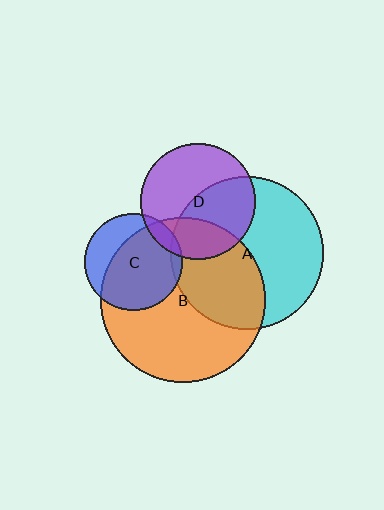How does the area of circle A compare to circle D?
Approximately 1.8 times.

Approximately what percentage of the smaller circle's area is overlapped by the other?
Approximately 5%.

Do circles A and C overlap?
Yes.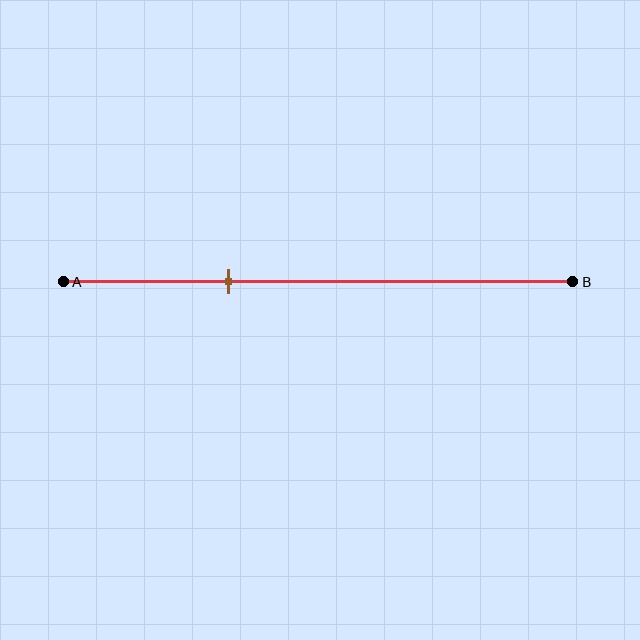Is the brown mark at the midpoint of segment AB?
No, the mark is at about 30% from A, not at the 50% midpoint.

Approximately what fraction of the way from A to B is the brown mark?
The brown mark is approximately 30% of the way from A to B.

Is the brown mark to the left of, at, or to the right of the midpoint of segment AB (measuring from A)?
The brown mark is to the left of the midpoint of segment AB.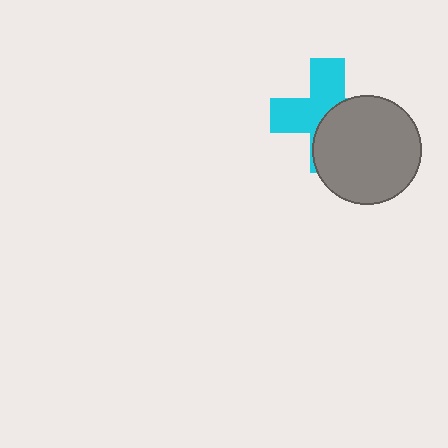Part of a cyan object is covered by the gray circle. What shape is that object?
It is a cross.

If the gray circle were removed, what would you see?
You would see the complete cyan cross.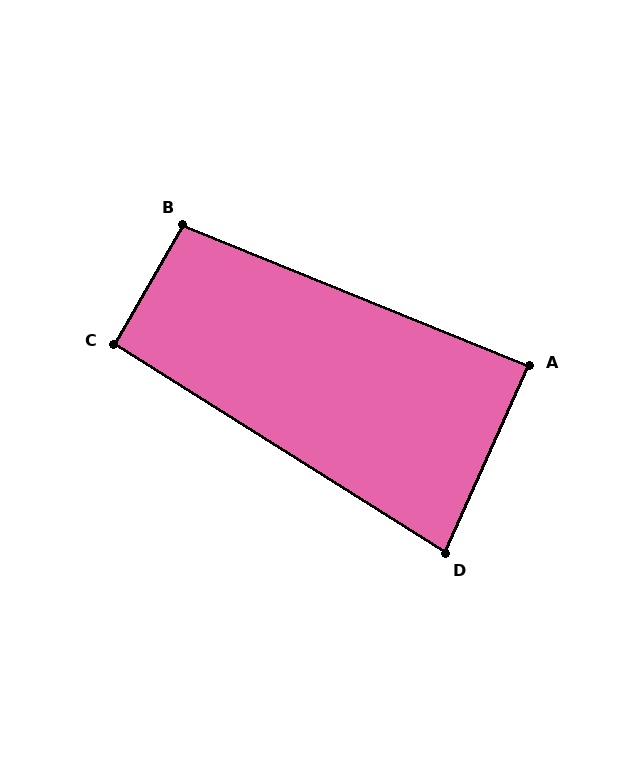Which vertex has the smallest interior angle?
D, at approximately 82 degrees.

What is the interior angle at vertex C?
Approximately 92 degrees (approximately right).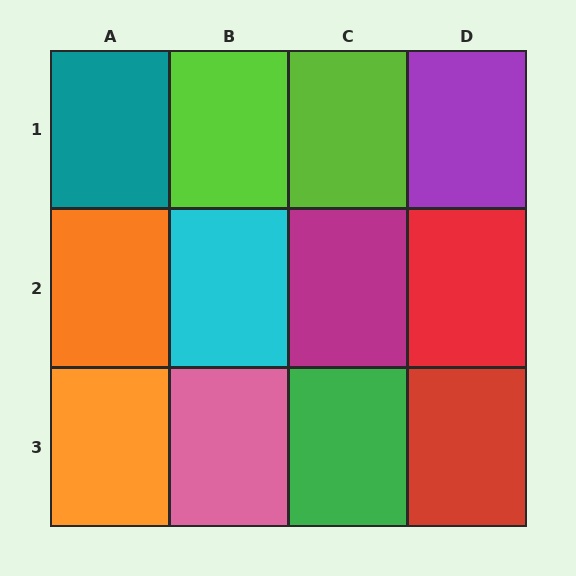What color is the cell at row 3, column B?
Pink.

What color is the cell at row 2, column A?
Orange.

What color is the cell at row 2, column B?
Cyan.